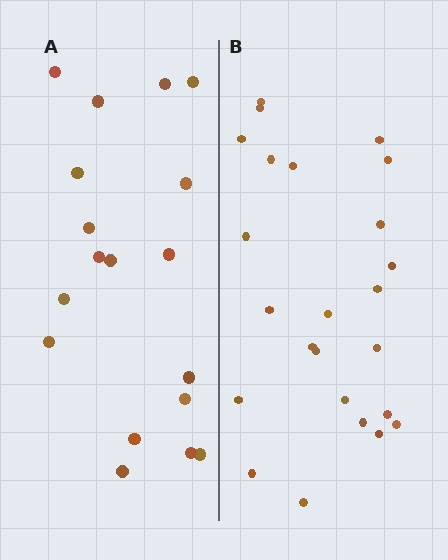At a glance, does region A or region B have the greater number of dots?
Region B (the right region) has more dots.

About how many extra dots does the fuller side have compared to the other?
Region B has about 6 more dots than region A.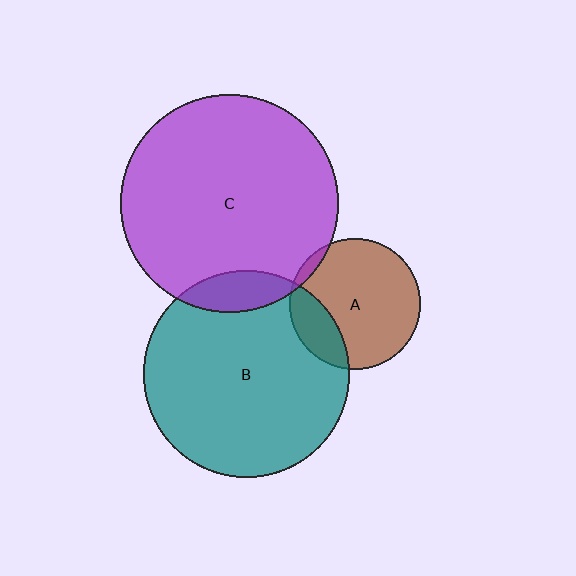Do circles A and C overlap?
Yes.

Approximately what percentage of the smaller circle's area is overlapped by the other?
Approximately 5%.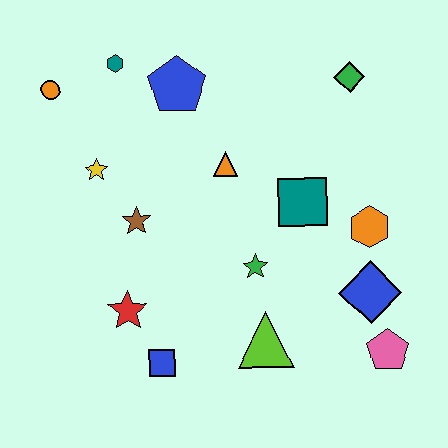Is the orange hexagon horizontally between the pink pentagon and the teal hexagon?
Yes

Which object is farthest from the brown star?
The pink pentagon is farthest from the brown star.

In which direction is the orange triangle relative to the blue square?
The orange triangle is above the blue square.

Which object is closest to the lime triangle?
The green star is closest to the lime triangle.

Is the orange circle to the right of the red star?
No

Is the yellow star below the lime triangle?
No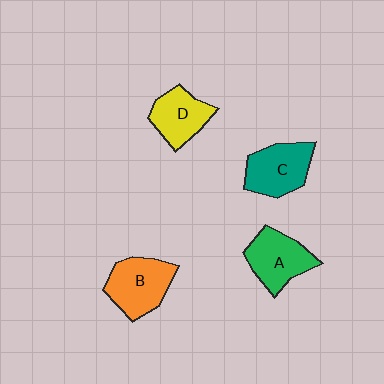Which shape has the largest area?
Shape B (orange).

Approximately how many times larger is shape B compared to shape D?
Approximately 1.2 times.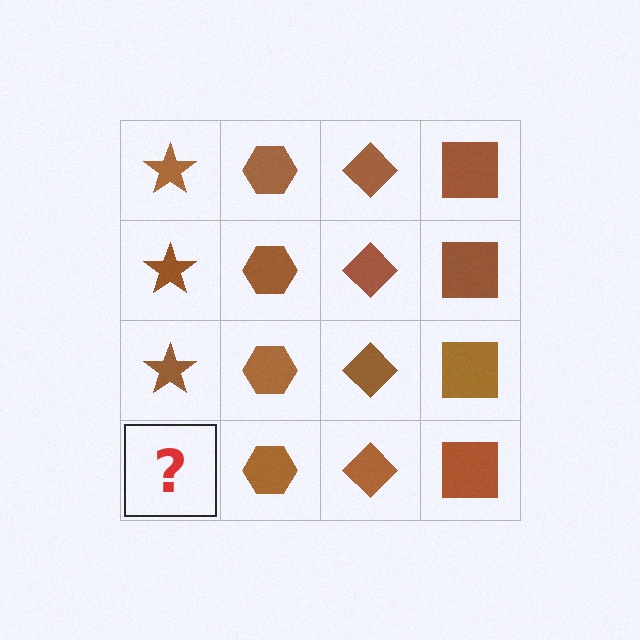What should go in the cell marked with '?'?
The missing cell should contain a brown star.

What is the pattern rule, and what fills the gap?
The rule is that each column has a consistent shape. The gap should be filled with a brown star.